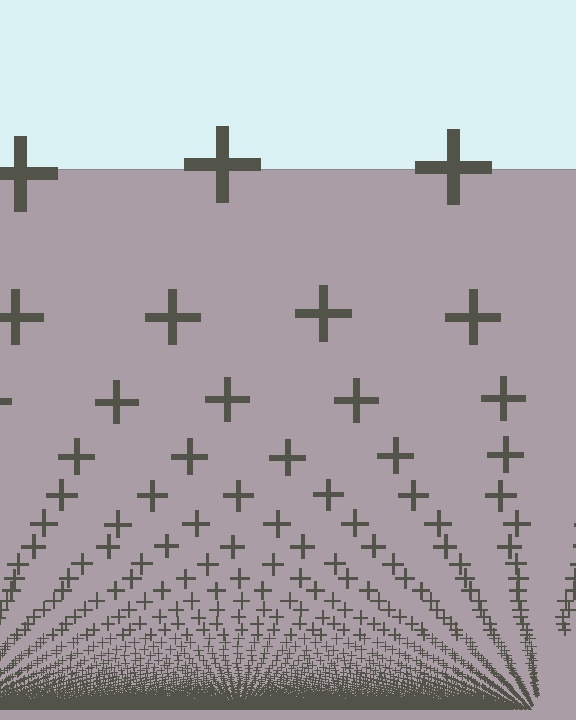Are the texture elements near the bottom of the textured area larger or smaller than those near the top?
Smaller. The gradient is inverted — elements near the bottom are smaller and denser.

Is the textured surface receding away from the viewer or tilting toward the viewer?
The surface appears to tilt toward the viewer. Texture elements get larger and sparser toward the top.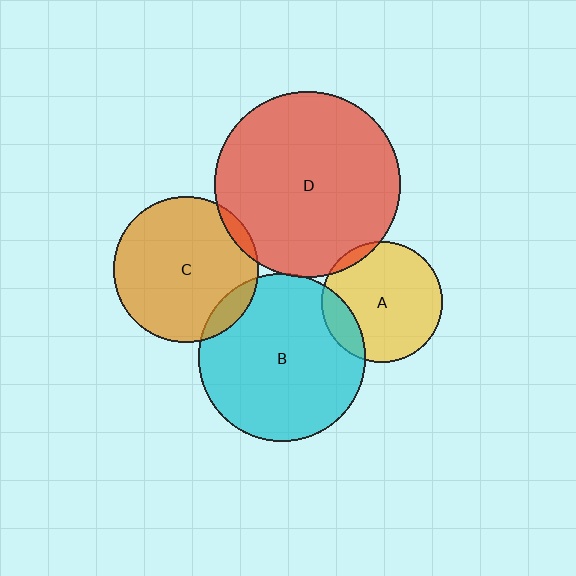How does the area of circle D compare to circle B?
Approximately 1.2 times.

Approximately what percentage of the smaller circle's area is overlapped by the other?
Approximately 15%.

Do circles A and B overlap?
Yes.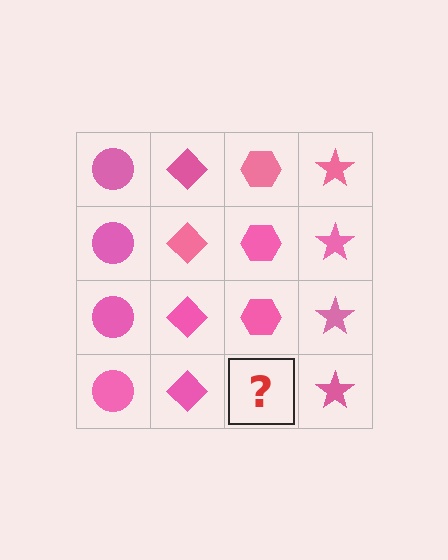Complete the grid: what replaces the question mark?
The question mark should be replaced with a pink hexagon.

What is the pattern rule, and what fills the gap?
The rule is that each column has a consistent shape. The gap should be filled with a pink hexagon.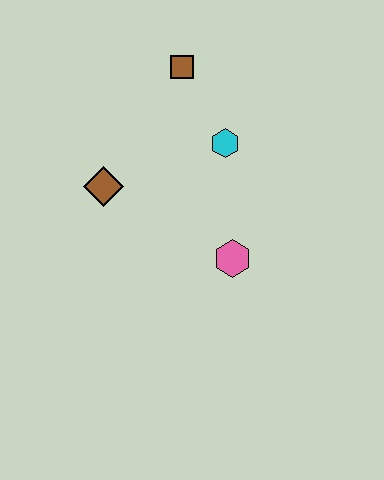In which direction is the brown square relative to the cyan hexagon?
The brown square is above the cyan hexagon.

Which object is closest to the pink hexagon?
The cyan hexagon is closest to the pink hexagon.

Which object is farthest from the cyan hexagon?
The brown diamond is farthest from the cyan hexagon.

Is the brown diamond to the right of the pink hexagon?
No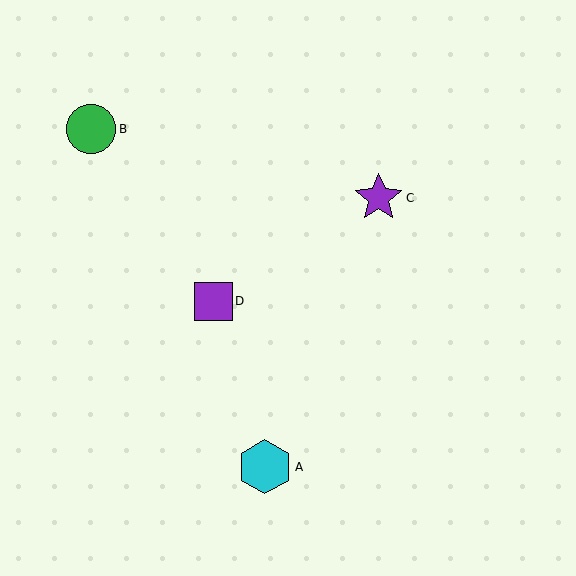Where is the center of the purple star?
The center of the purple star is at (379, 198).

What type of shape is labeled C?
Shape C is a purple star.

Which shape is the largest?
The cyan hexagon (labeled A) is the largest.